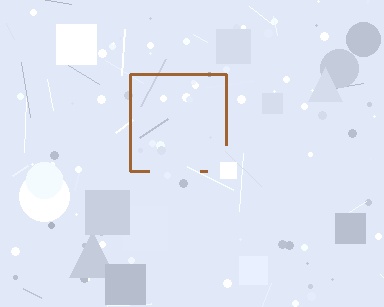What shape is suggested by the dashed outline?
The dashed outline suggests a square.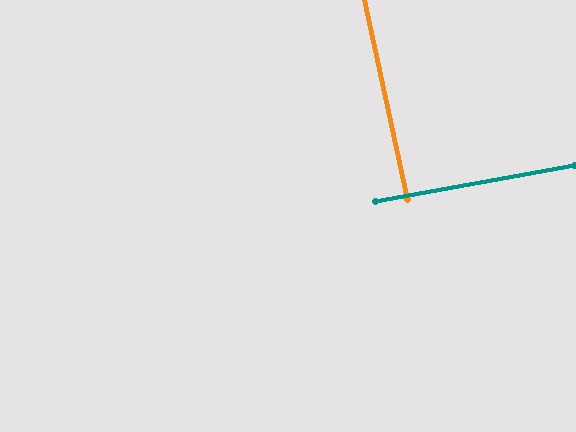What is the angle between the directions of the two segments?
Approximately 88 degrees.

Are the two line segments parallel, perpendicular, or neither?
Perpendicular — they meet at approximately 88°.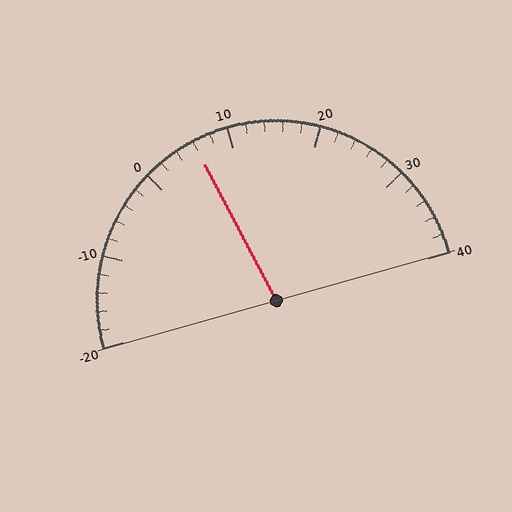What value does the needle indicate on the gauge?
The needle indicates approximately 6.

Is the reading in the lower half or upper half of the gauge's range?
The reading is in the lower half of the range (-20 to 40).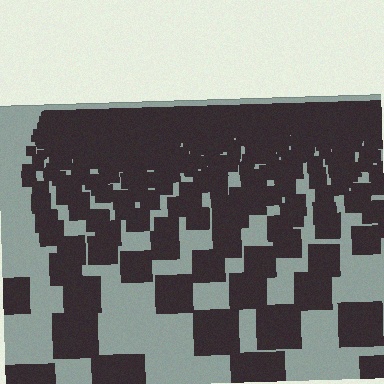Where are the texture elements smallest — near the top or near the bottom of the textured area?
Near the top.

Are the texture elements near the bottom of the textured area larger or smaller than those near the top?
Larger. Near the bottom, elements are closer to the viewer and appear at a bigger on-screen size.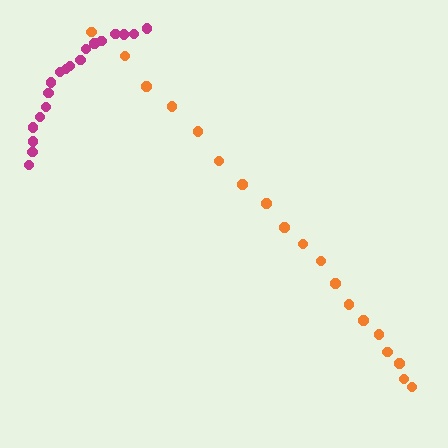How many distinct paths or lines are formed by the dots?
There are 2 distinct paths.